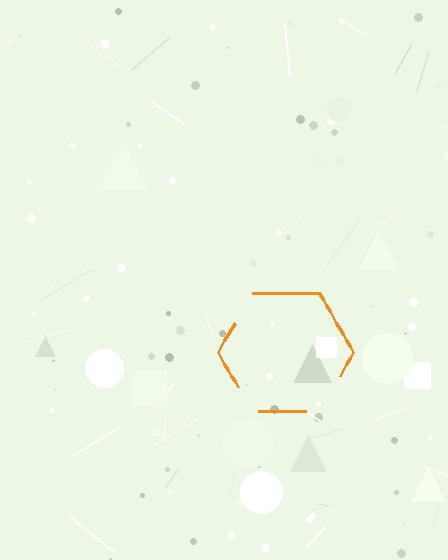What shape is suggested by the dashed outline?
The dashed outline suggests a hexagon.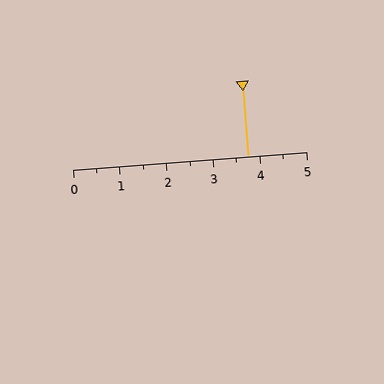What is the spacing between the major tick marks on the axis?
The major ticks are spaced 1 apart.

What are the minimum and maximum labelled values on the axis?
The axis runs from 0 to 5.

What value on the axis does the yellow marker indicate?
The marker indicates approximately 3.8.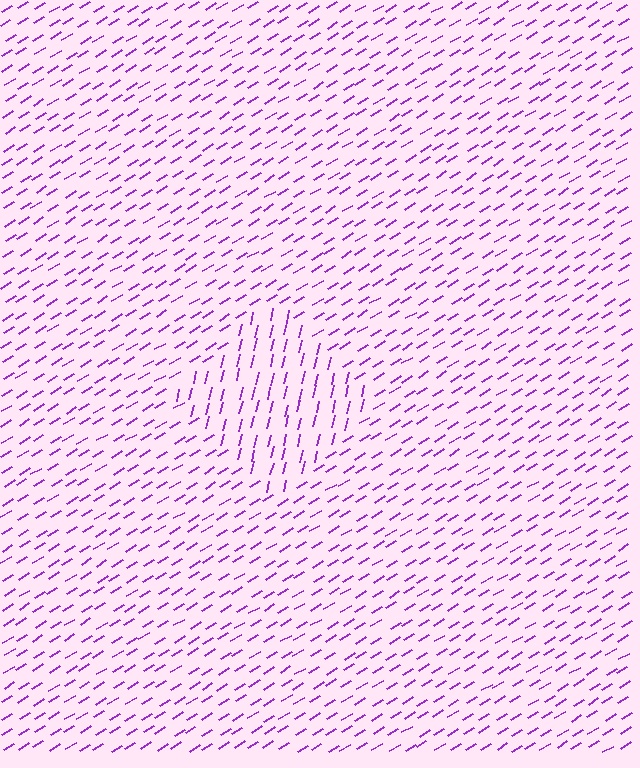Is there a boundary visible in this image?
Yes, there is a texture boundary formed by a change in line orientation.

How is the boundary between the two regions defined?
The boundary is defined purely by a change in line orientation (approximately 45 degrees difference). All lines are the same color and thickness.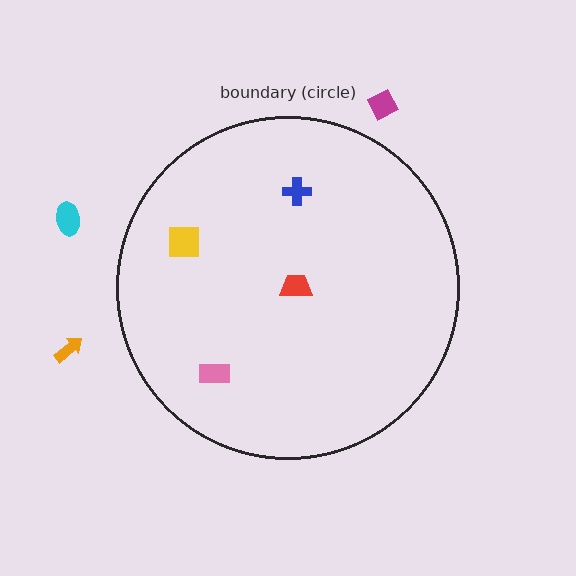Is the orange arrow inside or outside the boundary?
Outside.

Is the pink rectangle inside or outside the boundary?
Inside.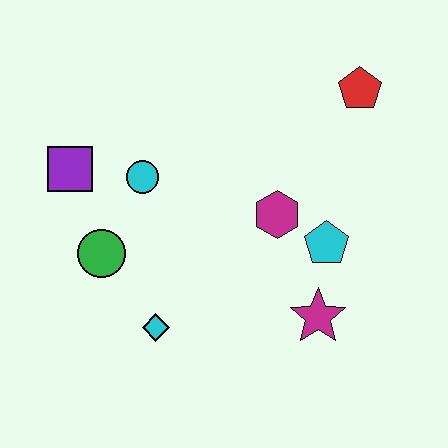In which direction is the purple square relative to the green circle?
The purple square is above the green circle.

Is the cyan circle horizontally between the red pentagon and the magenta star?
No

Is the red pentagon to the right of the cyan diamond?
Yes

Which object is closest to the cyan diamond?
The green circle is closest to the cyan diamond.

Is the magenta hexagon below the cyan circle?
Yes